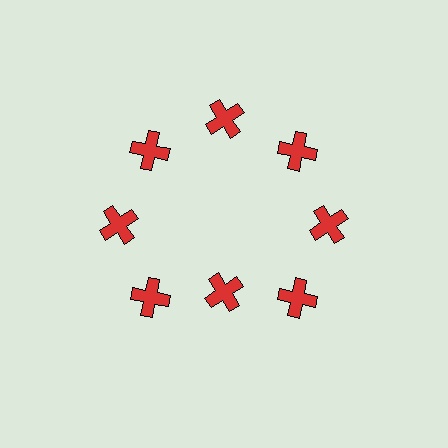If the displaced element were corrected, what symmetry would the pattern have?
It would have 8-fold rotational symmetry — the pattern would map onto itself every 45 degrees.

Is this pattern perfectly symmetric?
No. The 8 red crosses are arranged in a ring, but one element near the 6 o'clock position is pulled inward toward the center, breaking the 8-fold rotational symmetry.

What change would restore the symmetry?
The symmetry would be restored by moving it outward, back onto the ring so that all 8 crosses sit at equal angles and equal distance from the center.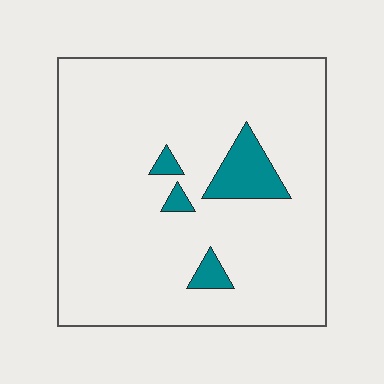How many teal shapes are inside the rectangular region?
4.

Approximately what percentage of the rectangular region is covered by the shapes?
Approximately 10%.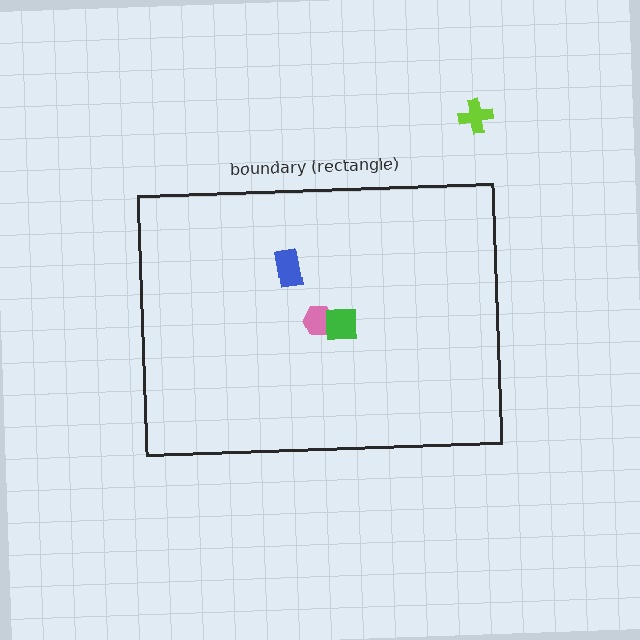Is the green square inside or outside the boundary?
Inside.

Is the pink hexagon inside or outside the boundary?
Inside.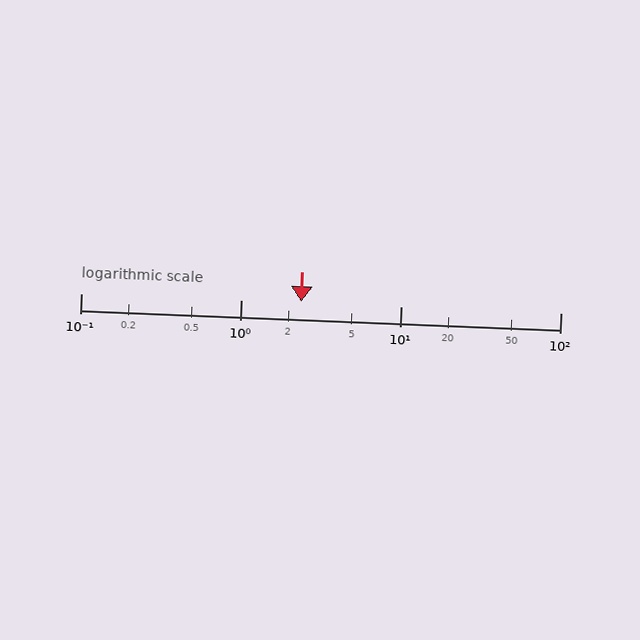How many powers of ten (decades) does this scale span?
The scale spans 3 decades, from 0.1 to 100.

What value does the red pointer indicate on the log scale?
The pointer indicates approximately 2.4.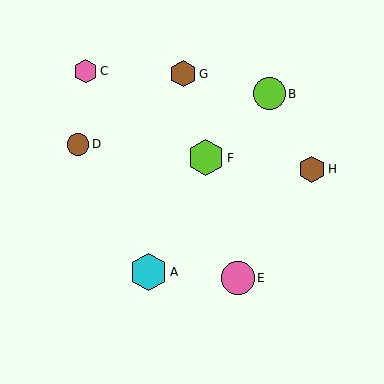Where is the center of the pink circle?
The center of the pink circle is at (238, 278).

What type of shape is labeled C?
Shape C is a pink hexagon.